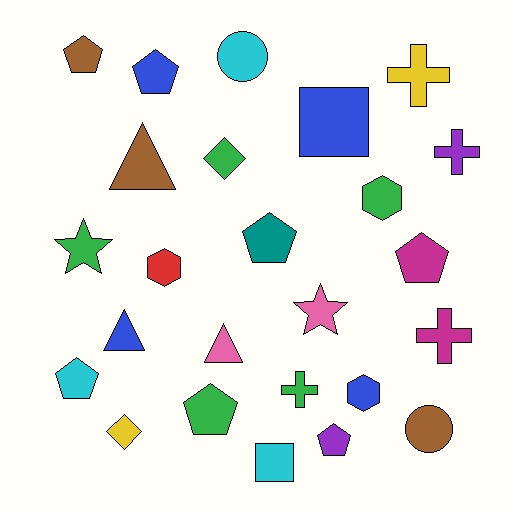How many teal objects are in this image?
There is 1 teal object.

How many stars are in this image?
There are 2 stars.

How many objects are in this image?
There are 25 objects.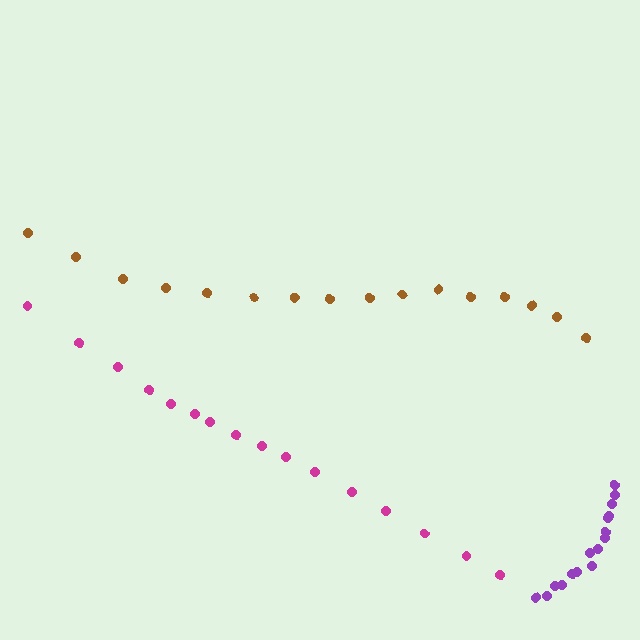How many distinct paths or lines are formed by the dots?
There are 3 distinct paths.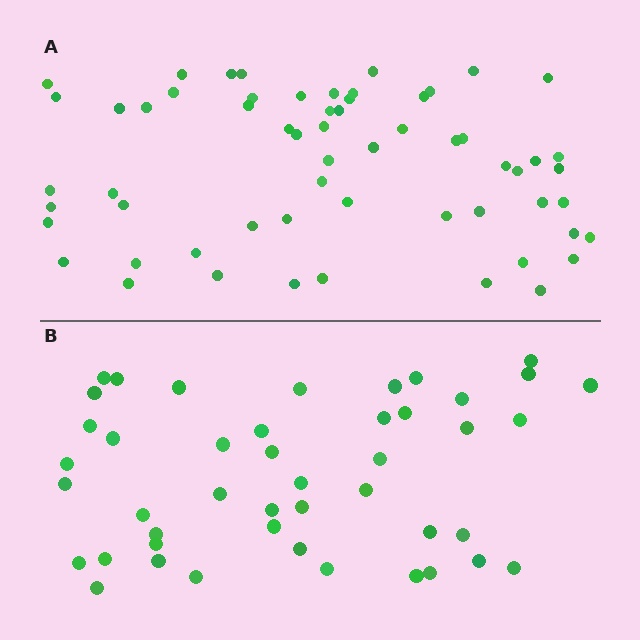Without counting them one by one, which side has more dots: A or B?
Region A (the top region) has more dots.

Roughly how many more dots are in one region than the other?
Region A has approximately 15 more dots than region B.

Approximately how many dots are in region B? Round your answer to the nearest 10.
About 40 dots. (The exact count is 45, which rounds to 40.)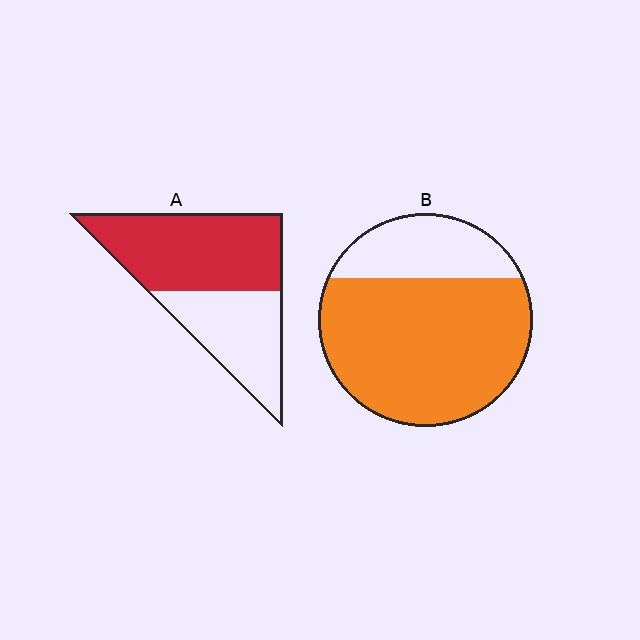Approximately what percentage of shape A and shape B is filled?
A is approximately 60% and B is approximately 75%.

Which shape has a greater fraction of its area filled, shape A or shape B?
Shape B.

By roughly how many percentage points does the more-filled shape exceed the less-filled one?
By roughly 15 percentage points (B over A).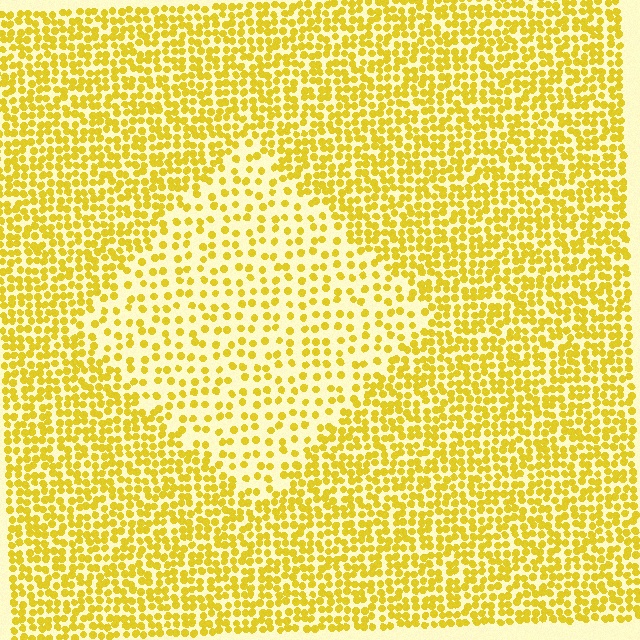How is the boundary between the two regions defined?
The boundary is defined by a change in element density (approximately 2.1x ratio). All elements are the same color, size, and shape.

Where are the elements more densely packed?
The elements are more densely packed outside the diamond boundary.